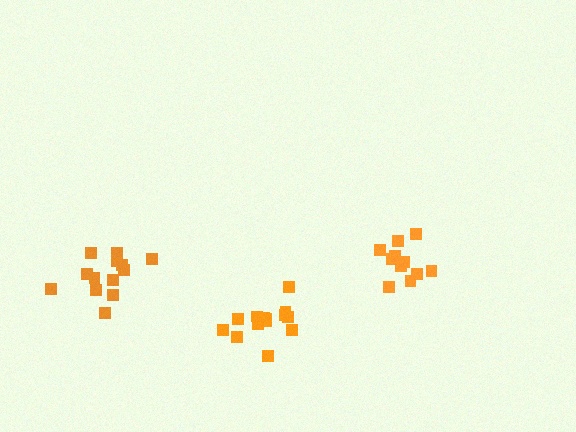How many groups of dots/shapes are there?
There are 3 groups.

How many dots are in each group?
Group 1: 13 dots, Group 2: 11 dots, Group 3: 14 dots (38 total).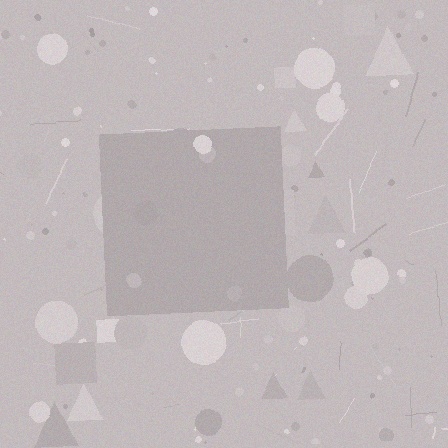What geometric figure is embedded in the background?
A square is embedded in the background.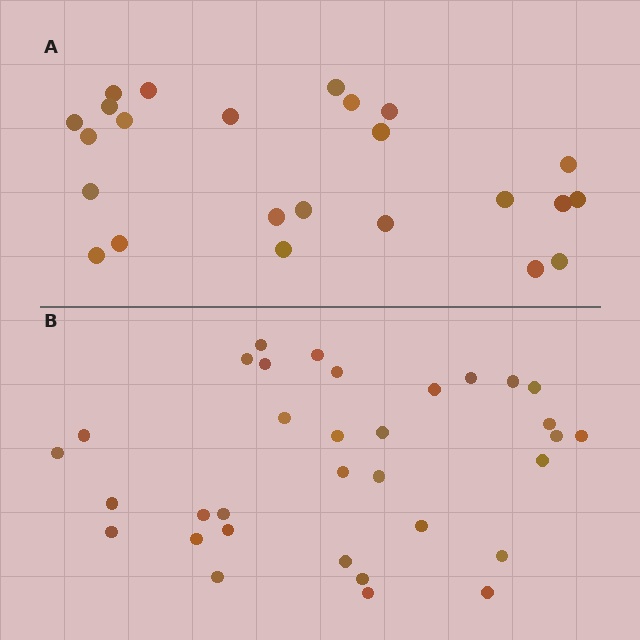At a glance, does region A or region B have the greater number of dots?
Region B (the bottom region) has more dots.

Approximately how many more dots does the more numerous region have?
Region B has roughly 8 or so more dots than region A.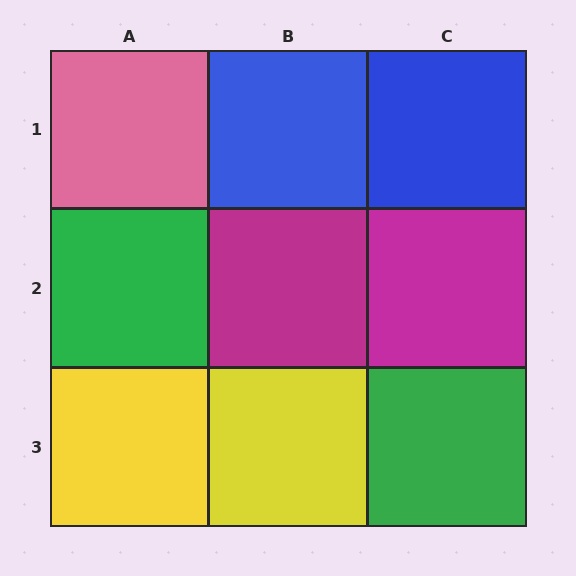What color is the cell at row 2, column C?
Magenta.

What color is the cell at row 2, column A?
Green.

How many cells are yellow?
2 cells are yellow.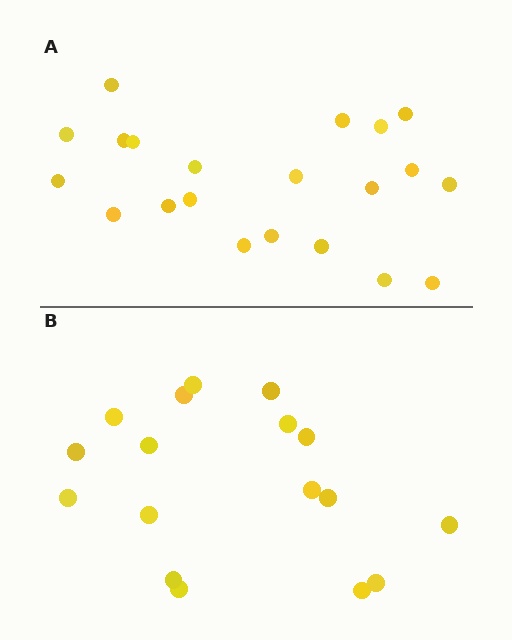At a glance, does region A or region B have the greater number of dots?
Region A (the top region) has more dots.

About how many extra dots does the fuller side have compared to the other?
Region A has about 4 more dots than region B.